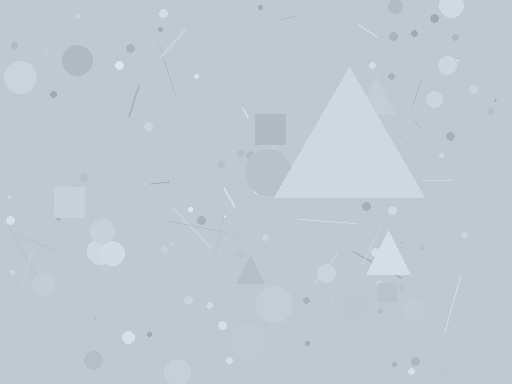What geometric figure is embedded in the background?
A triangle is embedded in the background.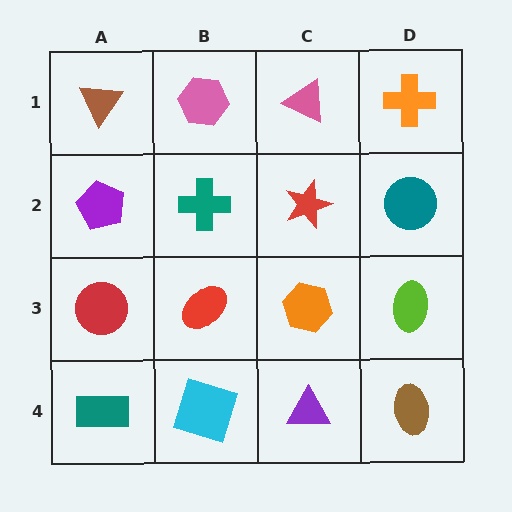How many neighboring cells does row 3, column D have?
3.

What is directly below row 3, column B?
A cyan square.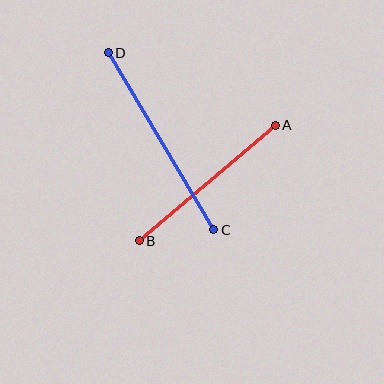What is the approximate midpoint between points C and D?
The midpoint is at approximately (161, 141) pixels.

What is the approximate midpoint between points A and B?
The midpoint is at approximately (207, 183) pixels.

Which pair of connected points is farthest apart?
Points C and D are farthest apart.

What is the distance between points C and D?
The distance is approximately 206 pixels.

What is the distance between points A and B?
The distance is approximately 178 pixels.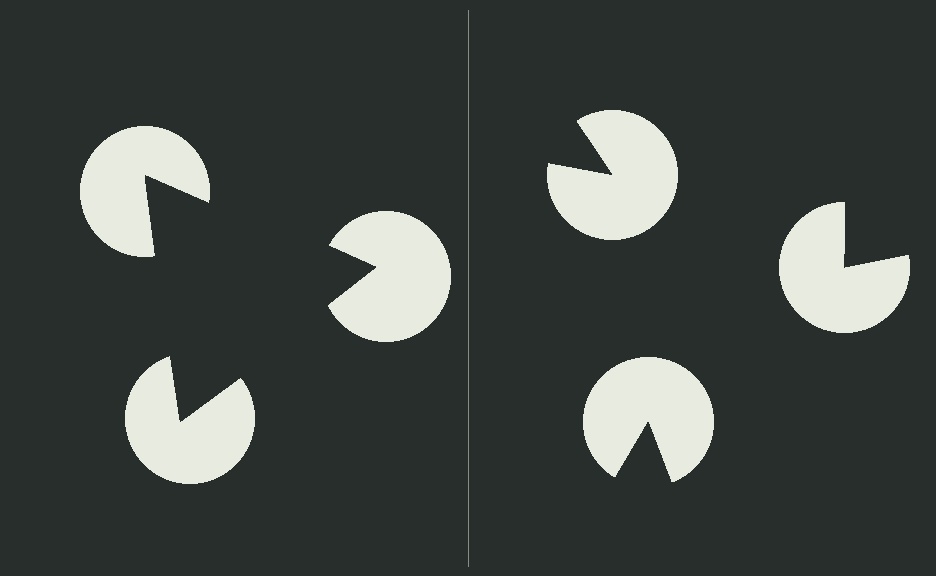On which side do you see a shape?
An illusory triangle appears on the left side. On the right side the wedge cuts are rotated, so no coherent shape forms.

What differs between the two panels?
The pac-man discs are positioned identically on both sides; only the wedge orientations differ. On the left they align to a triangle; on the right they are misaligned.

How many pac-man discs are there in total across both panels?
6 — 3 on each side.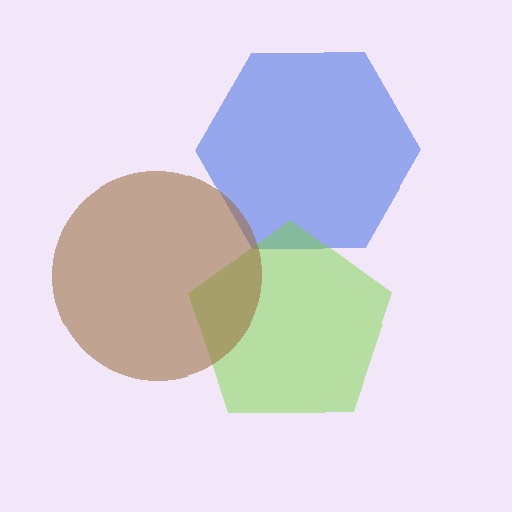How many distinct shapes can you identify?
There are 3 distinct shapes: a blue hexagon, a lime pentagon, a brown circle.